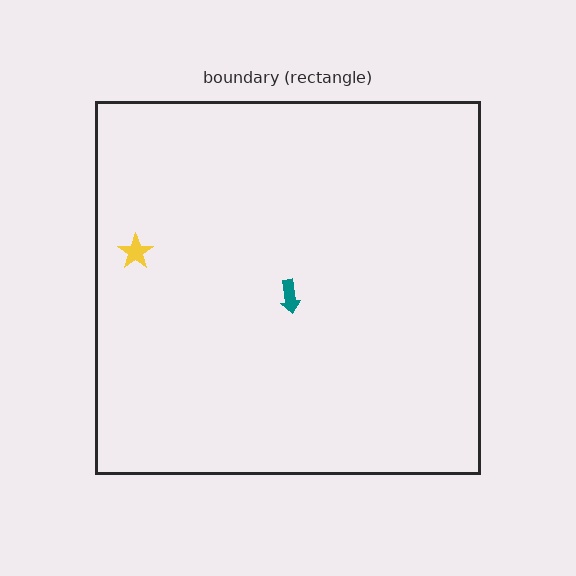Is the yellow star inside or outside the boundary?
Inside.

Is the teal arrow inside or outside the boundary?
Inside.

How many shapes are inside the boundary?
2 inside, 0 outside.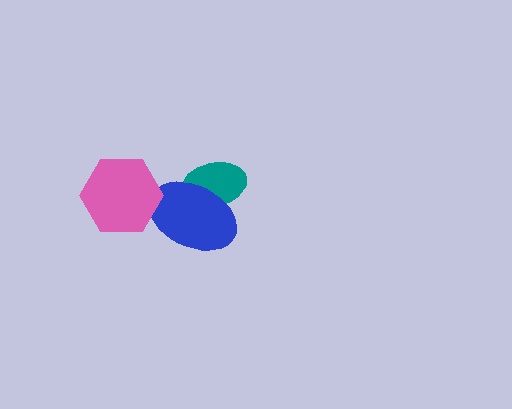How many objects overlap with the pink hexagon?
1 object overlaps with the pink hexagon.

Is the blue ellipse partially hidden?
Yes, it is partially covered by another shape.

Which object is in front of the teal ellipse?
The blue ellipse is in front of the teal ellipse.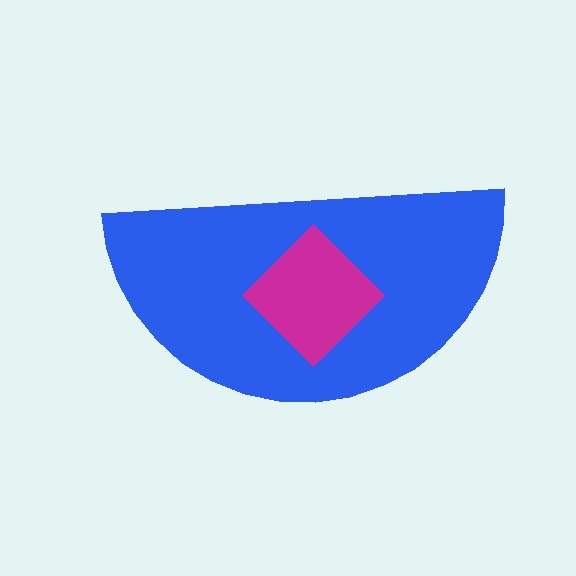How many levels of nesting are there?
2.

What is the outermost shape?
The blue semicircle.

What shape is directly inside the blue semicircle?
The magenta diamond.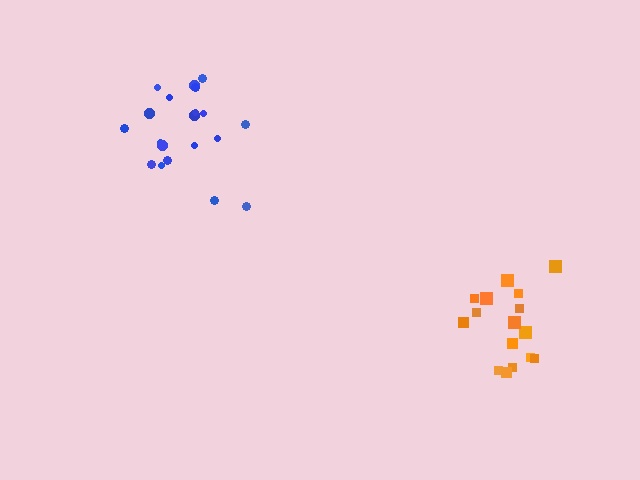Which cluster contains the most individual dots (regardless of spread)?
Blue (20).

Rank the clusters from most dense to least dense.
orange, blue.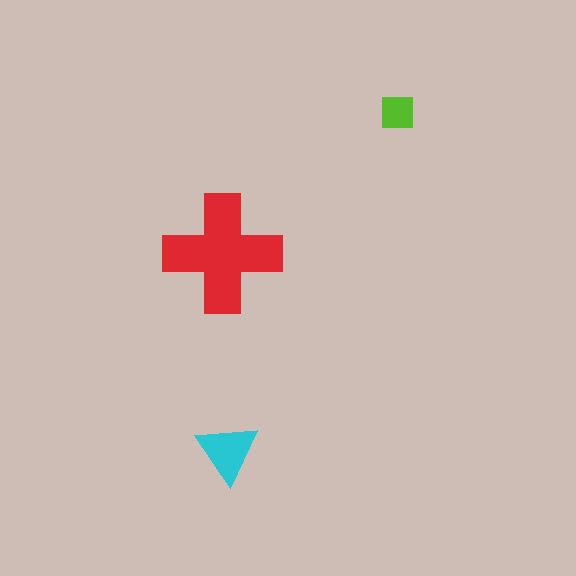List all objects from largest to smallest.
The red cross, the cyan triangle, the lime square.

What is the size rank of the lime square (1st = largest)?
3rd.